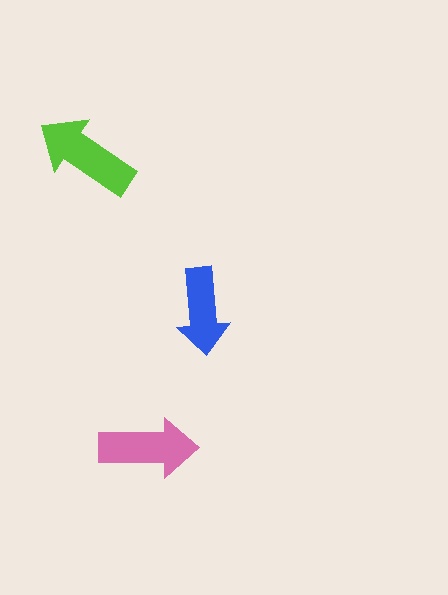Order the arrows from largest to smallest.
the lime one, the pink one, the blue one.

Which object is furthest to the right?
The blue arrow is rightmost.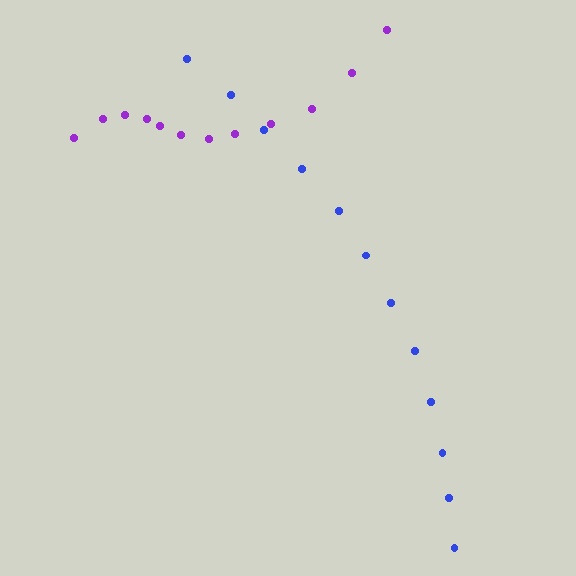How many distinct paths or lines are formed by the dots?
There are 2 distinct paths.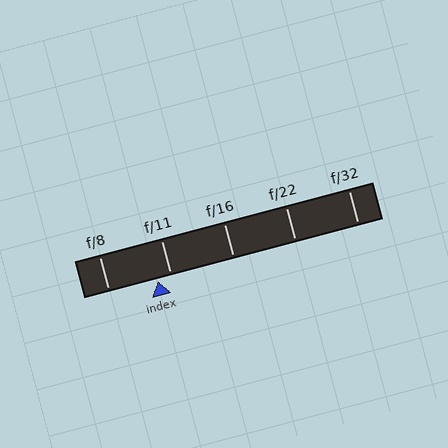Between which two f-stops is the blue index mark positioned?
The index mark is between f/8 and f/11.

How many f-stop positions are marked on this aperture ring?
There are 5 f-stop positions marked.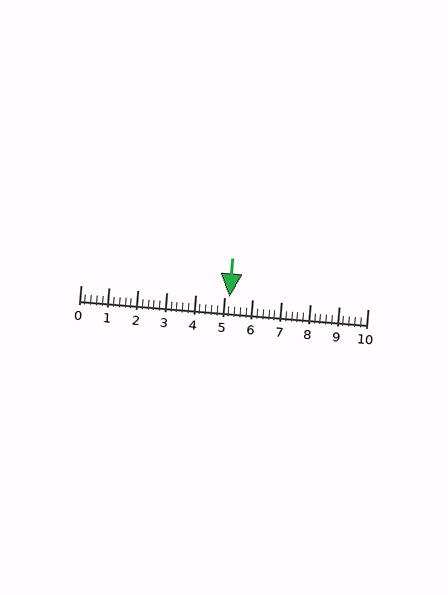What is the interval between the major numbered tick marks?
The major tick marks are spaced 1 units apart.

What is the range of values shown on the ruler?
The ruler shows values from 0 to 10.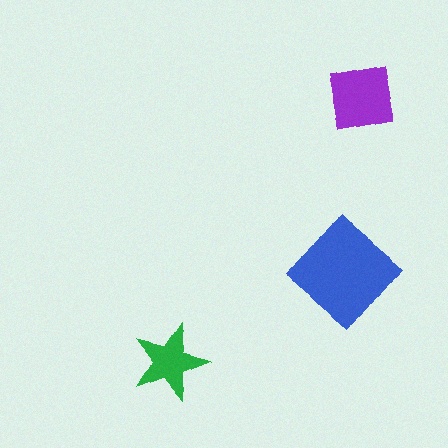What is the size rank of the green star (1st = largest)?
3rd.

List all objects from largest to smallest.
The blue diamond, the purple square, the green star.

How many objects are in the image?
There are 3 objects in the image.